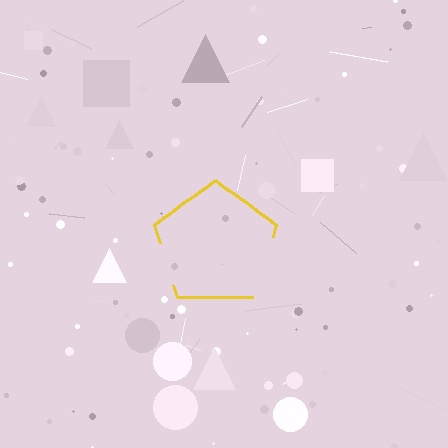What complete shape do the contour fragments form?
The contour fragments form a pentagon.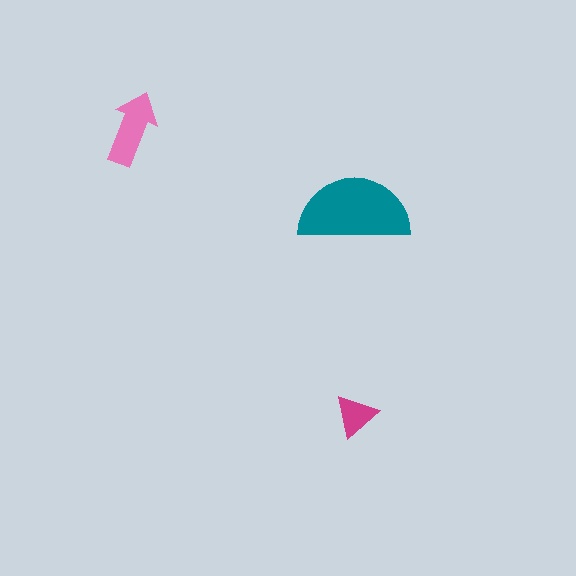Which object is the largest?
The teal semicircle.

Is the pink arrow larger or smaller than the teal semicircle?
Smaller.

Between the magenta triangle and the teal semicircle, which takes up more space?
The teal semicircle.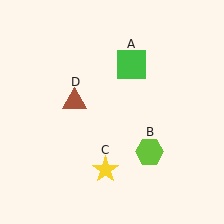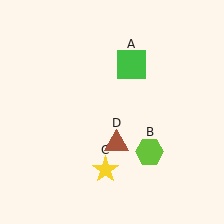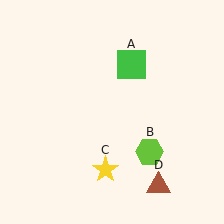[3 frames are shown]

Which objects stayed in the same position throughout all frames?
Green square (object A) and lime hexagon (object B) and yellow star (object C) remained stationary.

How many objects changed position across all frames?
1 object changed position: brown triangle (object D).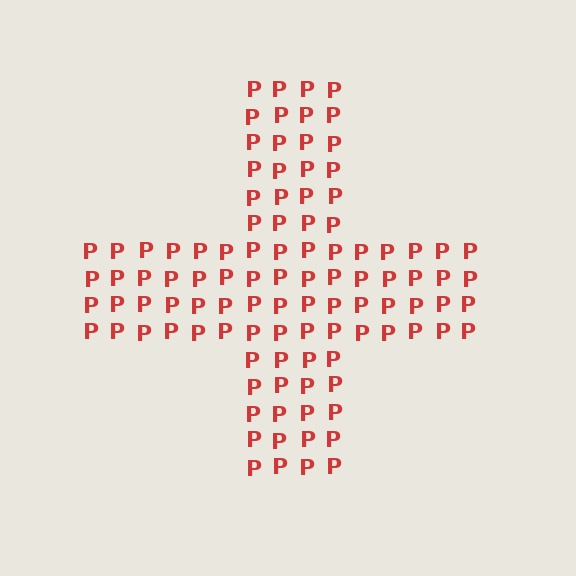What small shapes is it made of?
It is made of small letter P's.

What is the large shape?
The large shape is a cross.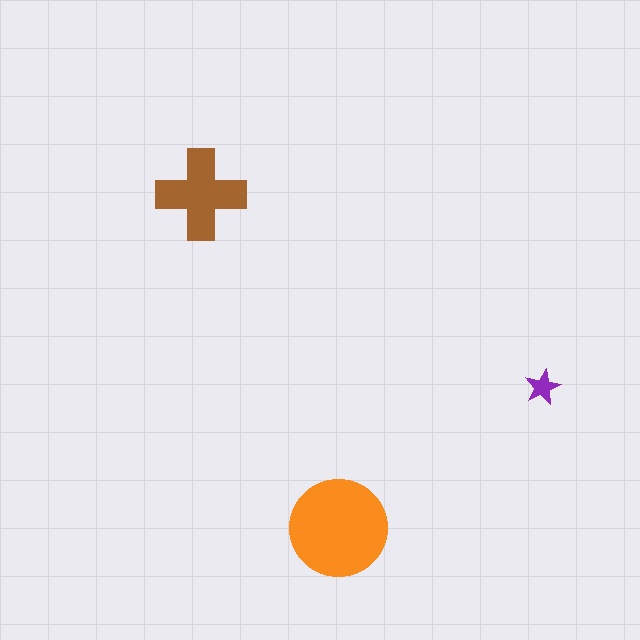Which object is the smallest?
The purple star.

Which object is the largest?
The orange circle.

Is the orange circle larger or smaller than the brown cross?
Larger.